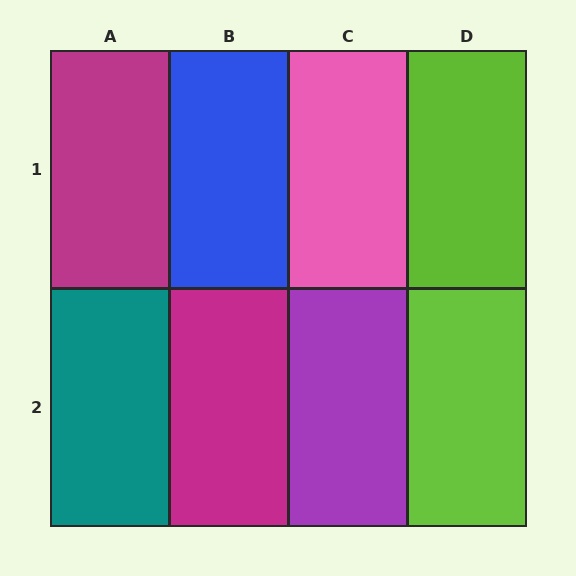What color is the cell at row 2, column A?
Teal.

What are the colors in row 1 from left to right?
Magenta, blue, pink, lime.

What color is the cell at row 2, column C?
Purple.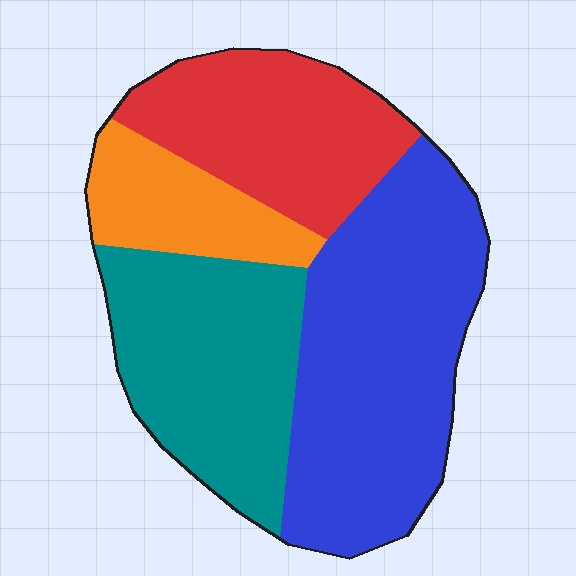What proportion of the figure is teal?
Teal covers around 25% of the figure.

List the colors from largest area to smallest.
From largest to smallest: blue, teal, red, orange.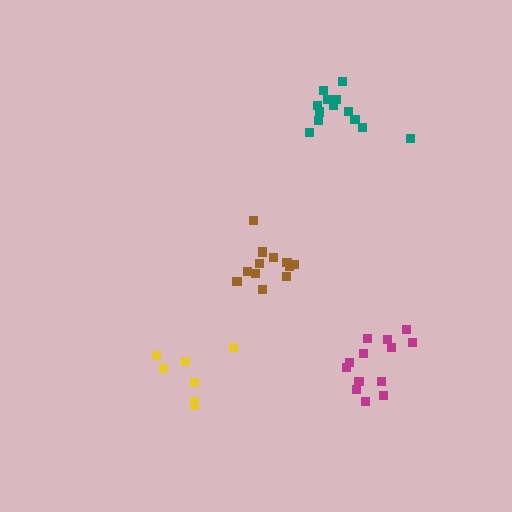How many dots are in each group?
Group 1: 12 dots, Group 2: 13 dots, Group 3: 7 dots, Group 4: 13 dots (45 total).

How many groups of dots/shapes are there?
There are 4 groups.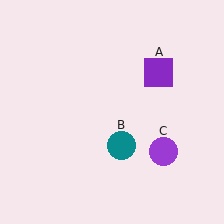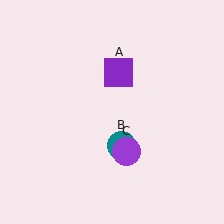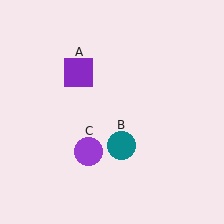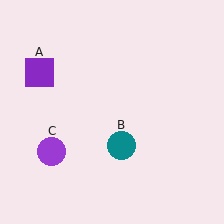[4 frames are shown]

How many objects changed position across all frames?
2 objects changed position: purple square (object A), purple circle (object C).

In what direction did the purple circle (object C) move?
The purple circle (object C) moved left.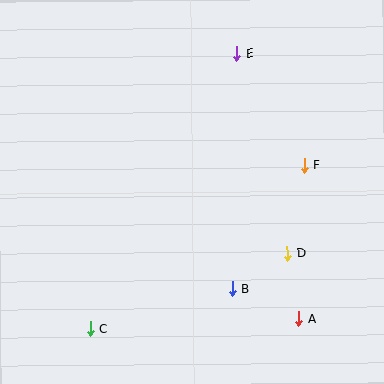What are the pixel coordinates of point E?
Point E is at (237, 53).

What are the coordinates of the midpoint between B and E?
The midpoint between B and E is at (234, 171).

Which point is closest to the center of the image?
Point B at (232, 288) is closest to the center.